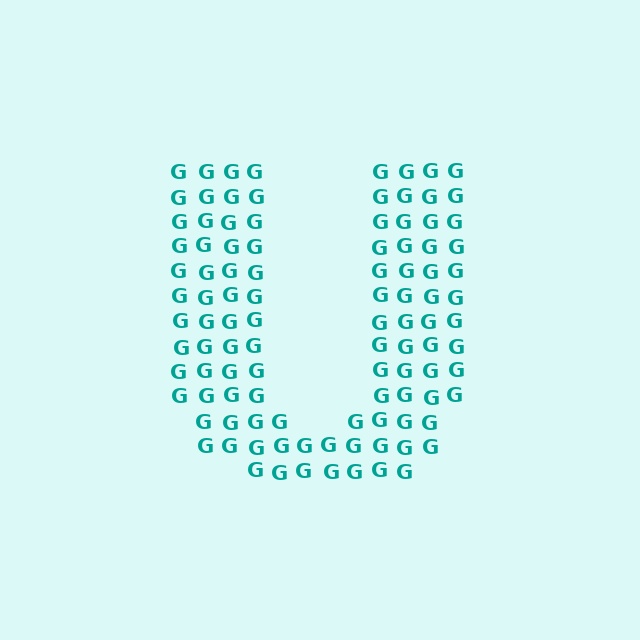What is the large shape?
The large shape is the letter U.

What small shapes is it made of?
It is made of small letter G's.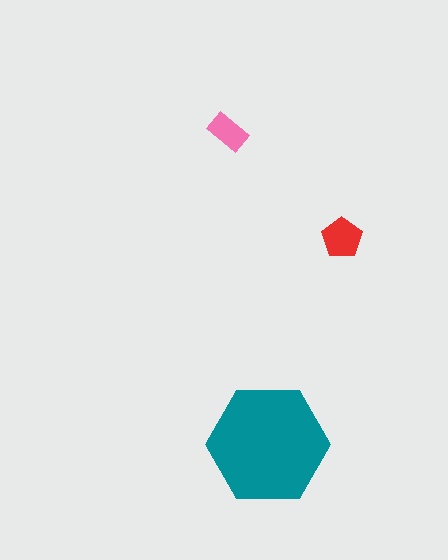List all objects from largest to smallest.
The teal hexagon, the red pentagon, the pink rectangle.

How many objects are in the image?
There are 3 objects in the image.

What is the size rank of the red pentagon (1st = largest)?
2nd.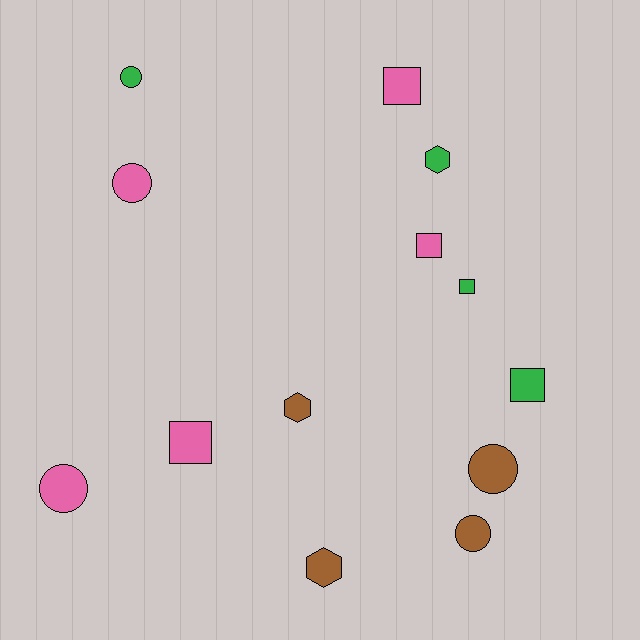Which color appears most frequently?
Pink, with 5 objects.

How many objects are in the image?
There are 13 objects.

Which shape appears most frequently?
Circle, with 5 objects.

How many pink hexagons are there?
There are no pink hexagons.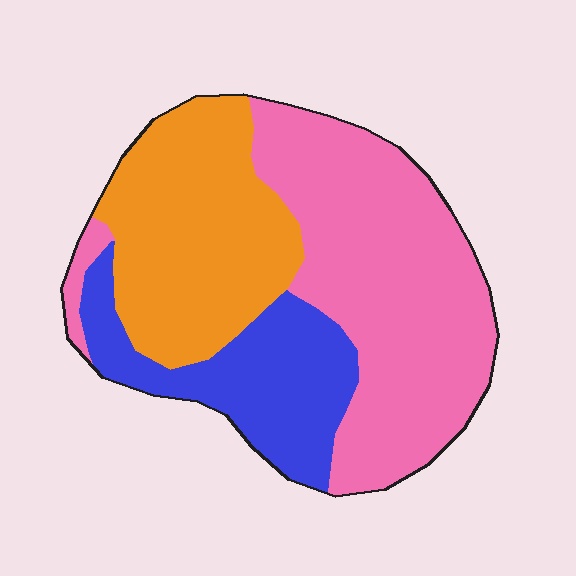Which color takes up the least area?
Blue, at roughly 20%.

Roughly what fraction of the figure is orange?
Orange takes up about one third (1/3) of the figure.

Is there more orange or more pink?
Pink.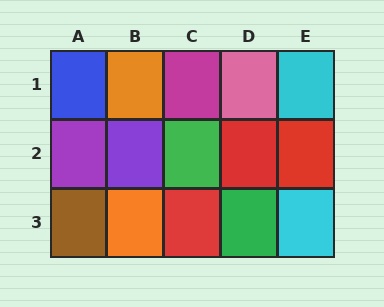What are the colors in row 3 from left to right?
Brown, orange, red, green, cyan.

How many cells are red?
3 cells are red.